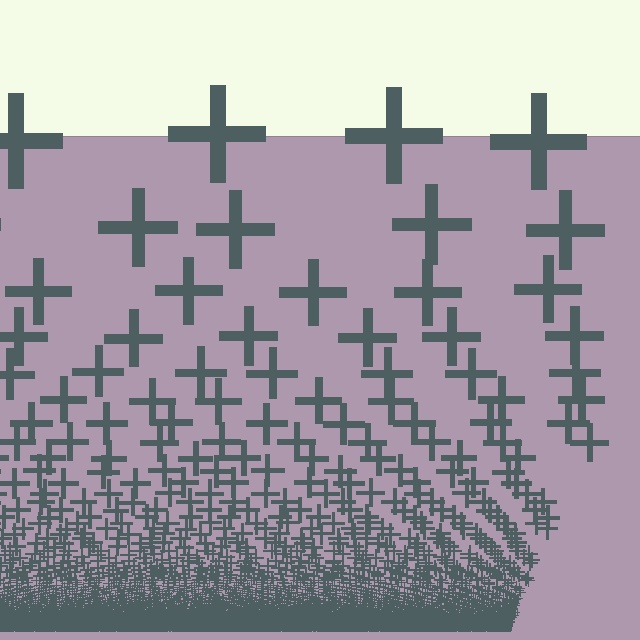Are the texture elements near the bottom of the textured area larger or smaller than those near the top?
Smaller. The gradient is inverted — elements near the bottom are smaller and denser.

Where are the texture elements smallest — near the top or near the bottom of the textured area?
Near the bottom.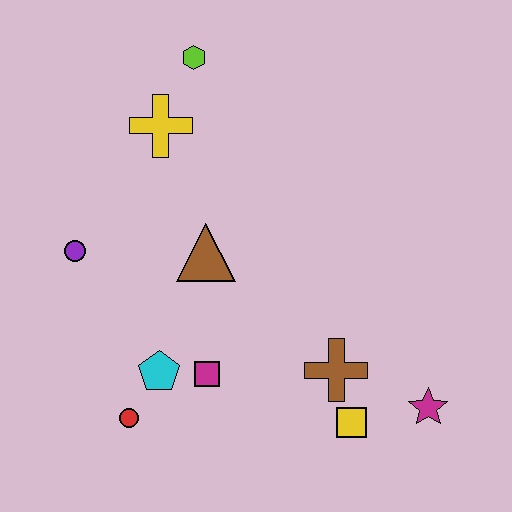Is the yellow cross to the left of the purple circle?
No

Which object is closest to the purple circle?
The brown triangle is closest to the purple circle.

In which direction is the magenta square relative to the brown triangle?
The magenta square is below the brown triangle.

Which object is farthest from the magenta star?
The lime hexagon is farthest from the magenta star.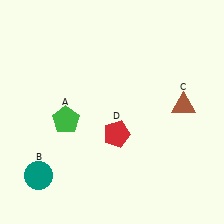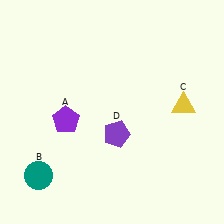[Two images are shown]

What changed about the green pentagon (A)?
In Image 1, A is green. In Image 2, it changed to purple.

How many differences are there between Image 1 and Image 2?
There are 3 differences between the two images.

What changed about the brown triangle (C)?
In Image 1, C is brown. In Image 2, it changed to yellow.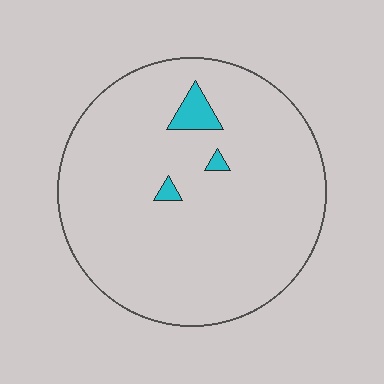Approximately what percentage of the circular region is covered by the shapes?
Approximately 5%.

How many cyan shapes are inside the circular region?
3.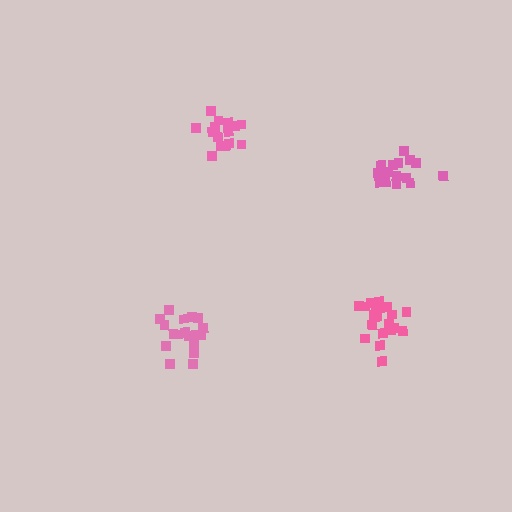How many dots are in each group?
Group 1: 18 dots, Group 2: 20 dots, Group 3: 16 dots, Group 4: 15 dots (69 total).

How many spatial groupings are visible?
There are 4 spatial groupings.